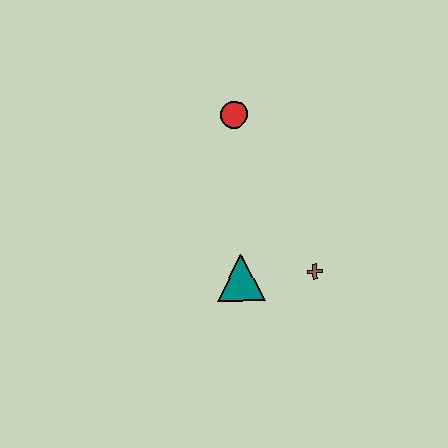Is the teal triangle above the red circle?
No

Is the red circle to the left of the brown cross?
Yes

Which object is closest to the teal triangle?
The brown cross is closest to the teal triangle.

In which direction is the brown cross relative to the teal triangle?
The brown cross is to the right of the teal triangle.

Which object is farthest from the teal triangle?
The red circle is farthest from the teal triangle.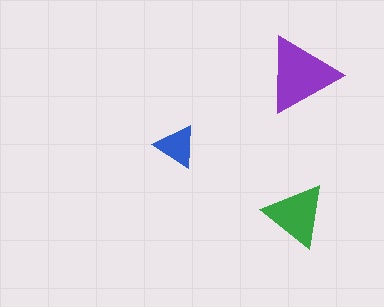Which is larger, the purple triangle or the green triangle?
The purple one.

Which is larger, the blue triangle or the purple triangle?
The purple one.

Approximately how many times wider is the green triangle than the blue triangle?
About 1.5 times wider.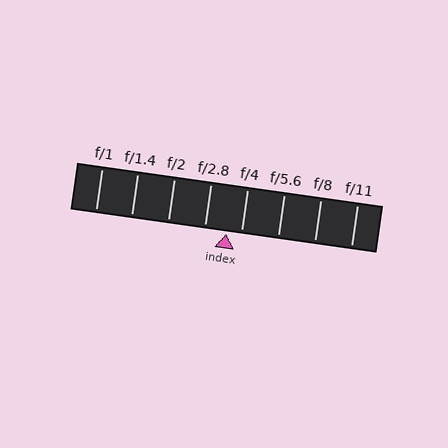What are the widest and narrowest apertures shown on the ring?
The widest aperture shown is f/1 and the narrowest is f/11.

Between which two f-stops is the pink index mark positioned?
The index mark is between f/2.8 and f/4.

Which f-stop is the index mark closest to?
The index mark is closest to f/4.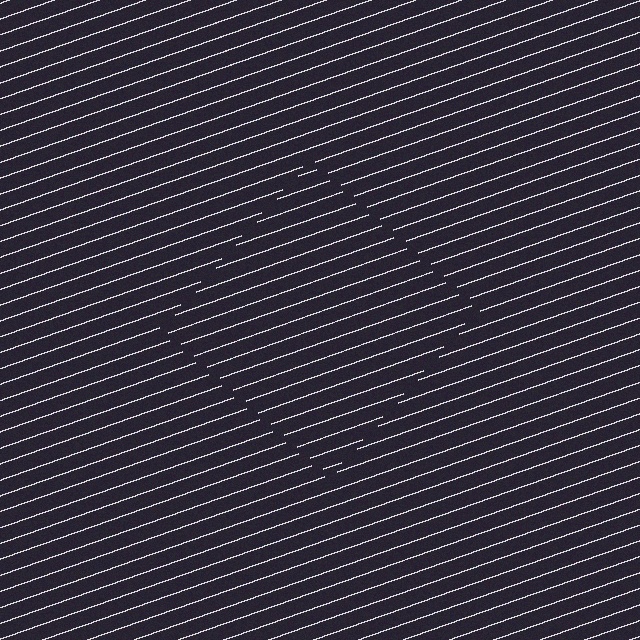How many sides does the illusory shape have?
4 sides — the line-ends trace a square.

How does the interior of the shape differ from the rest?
The interior of the shape contains the same grating, shifted by half a period — the contour is defined by the phase discontinuity where line-ends from the inner and outer gratings abut.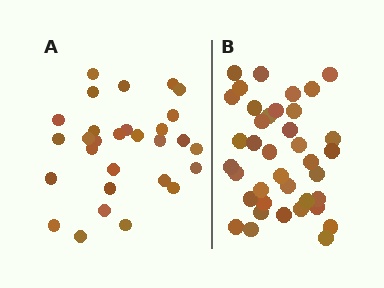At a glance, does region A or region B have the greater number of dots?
Region B (the right region) has more dots.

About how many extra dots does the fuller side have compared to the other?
Region B has roughly 8 or so more dots than region A.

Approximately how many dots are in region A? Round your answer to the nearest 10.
About 30 dots. (The exact count is 29, which rounds to 30.)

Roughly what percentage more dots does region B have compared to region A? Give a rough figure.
About 30% more.